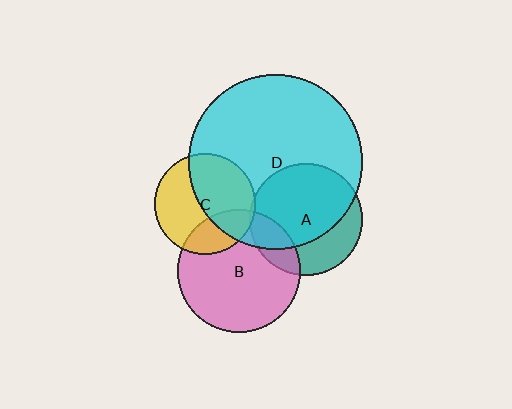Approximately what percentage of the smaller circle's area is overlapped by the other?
Approximately 5%.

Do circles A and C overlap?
Yes.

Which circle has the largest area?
Circle D (cyan).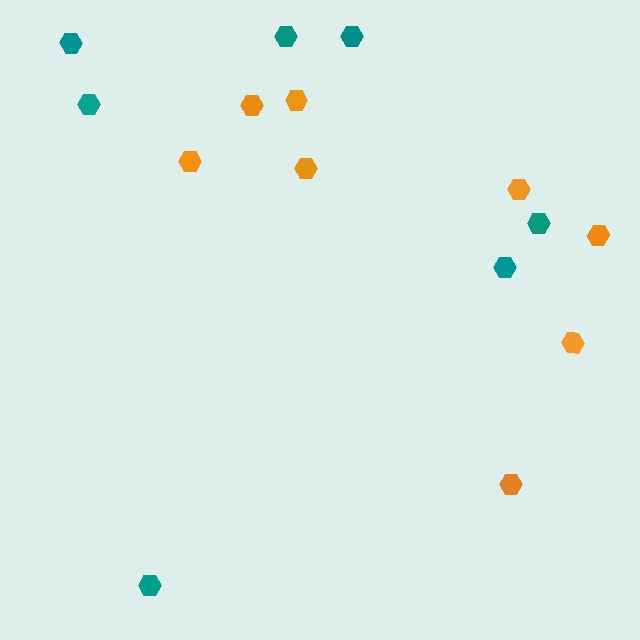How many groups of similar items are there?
There are 2 groups: one group of orange hexagons (8) and one group of teal hexagons (7).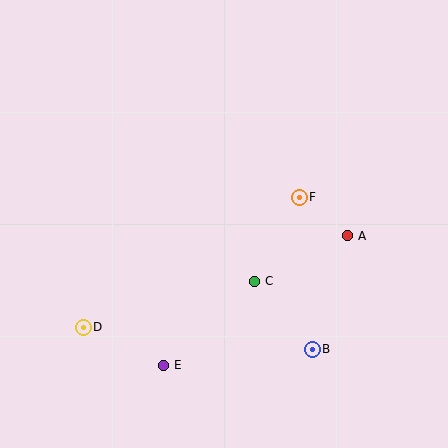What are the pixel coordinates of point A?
Point A is at (348, 236).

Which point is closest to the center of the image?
Point C at (255, 281) is closest to the center.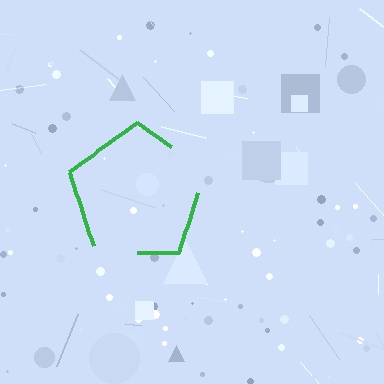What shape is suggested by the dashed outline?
The dashed outline suggests a pentagon.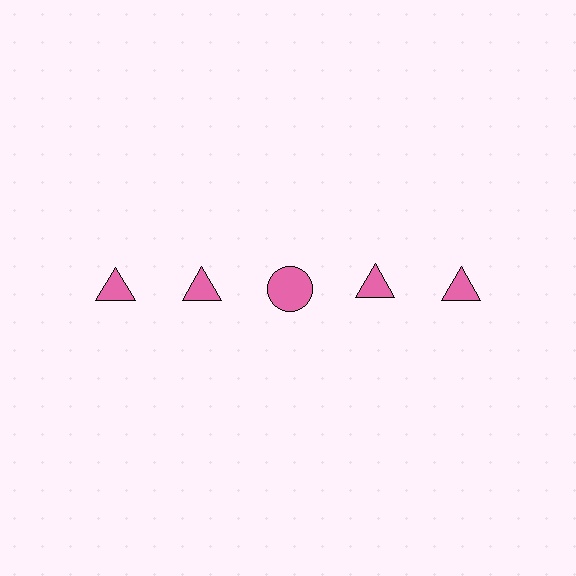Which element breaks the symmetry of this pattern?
The pink circle in the top row, center column breaks the symmetry. All other shapes are pink triangles.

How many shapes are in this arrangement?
There are 5 shapes arranged in a grid pattern.